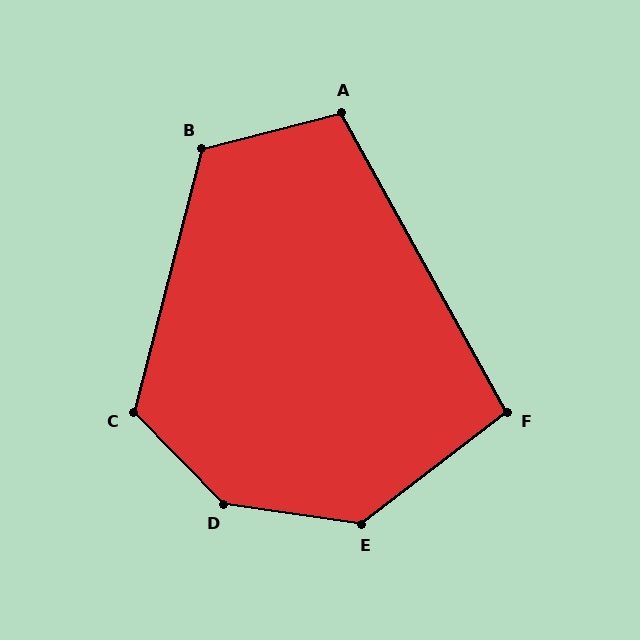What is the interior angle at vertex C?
Approximately 121 degrees (obtuse).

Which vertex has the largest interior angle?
D, at approximately 142 degrees.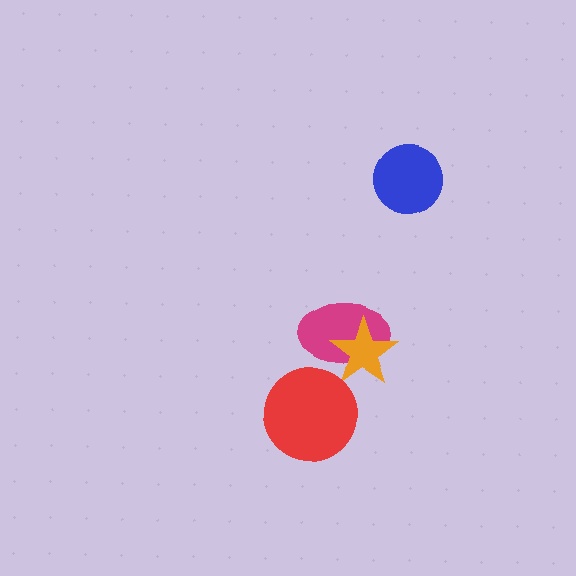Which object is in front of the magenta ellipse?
The orange star is in front of the magenta ellipse.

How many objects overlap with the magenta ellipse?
1 object overlaps with the magenta ellipse.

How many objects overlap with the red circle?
0 objects overlap with the red circle.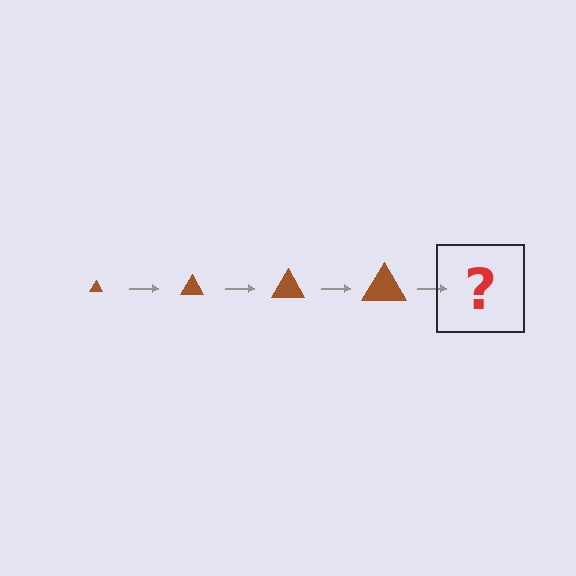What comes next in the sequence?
The next element should be a brown triangle, larger than the previous one.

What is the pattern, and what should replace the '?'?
The pattern is that the triangle gets progressively larger each step. The '?' should be a brown triangle, larger than the previous one.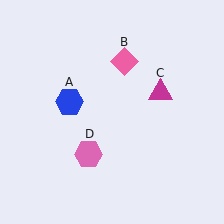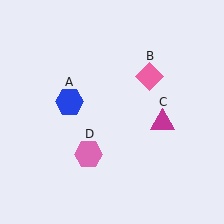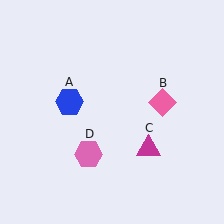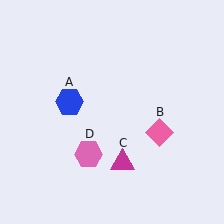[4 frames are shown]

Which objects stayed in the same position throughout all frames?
Blue hexagon (object A) and pink hexagon (object D) remained stationary.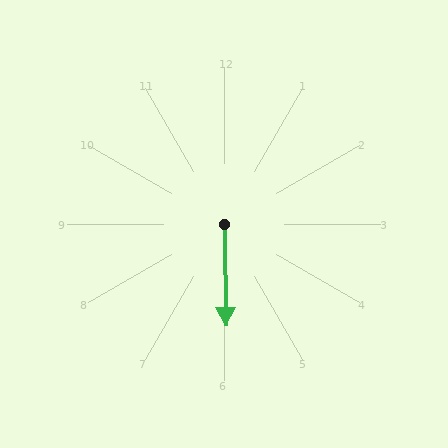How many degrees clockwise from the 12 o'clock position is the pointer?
Approximately 179 degrees.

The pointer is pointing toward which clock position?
Roughly 6 o'clock.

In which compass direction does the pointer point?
South.